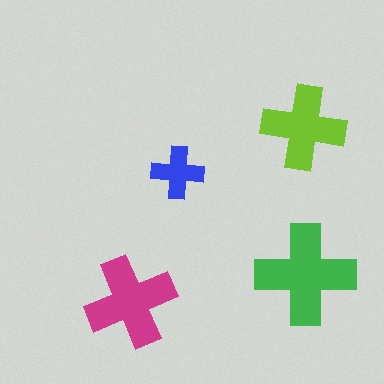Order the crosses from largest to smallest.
the green one, the magenta one, the lime one, the blue one.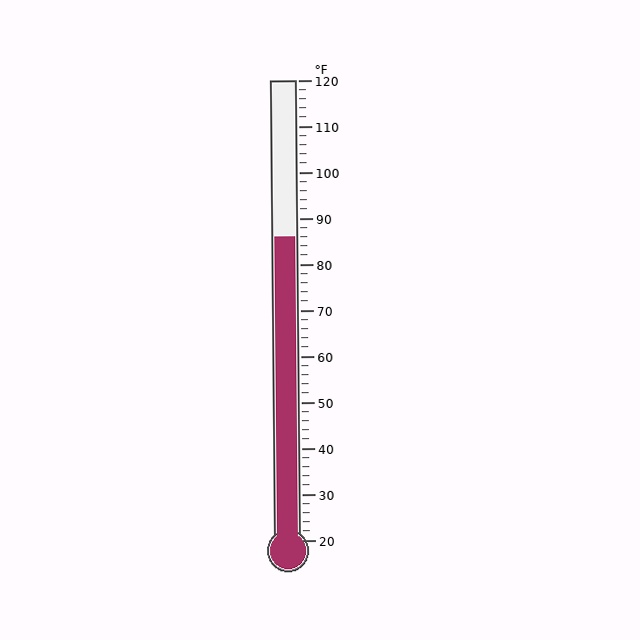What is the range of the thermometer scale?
The thermometer scale ranges from 20°F to 120°F.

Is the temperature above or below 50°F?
The temperature is above 50°F.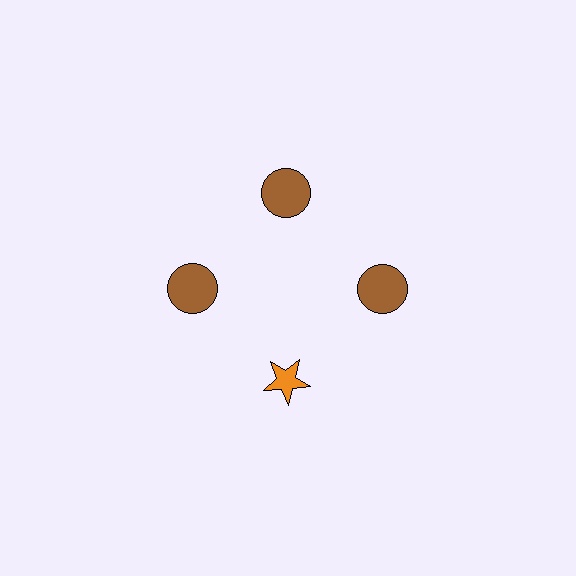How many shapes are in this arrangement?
There are 4 shapes arranged in a ring pattern.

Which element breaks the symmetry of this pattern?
The orange star at roughly the 6 o'clock position breaks the symmetry. All other shapes are brown circles.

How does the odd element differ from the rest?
It differs in both color (orange instead of brown) and shape (star instead of circle).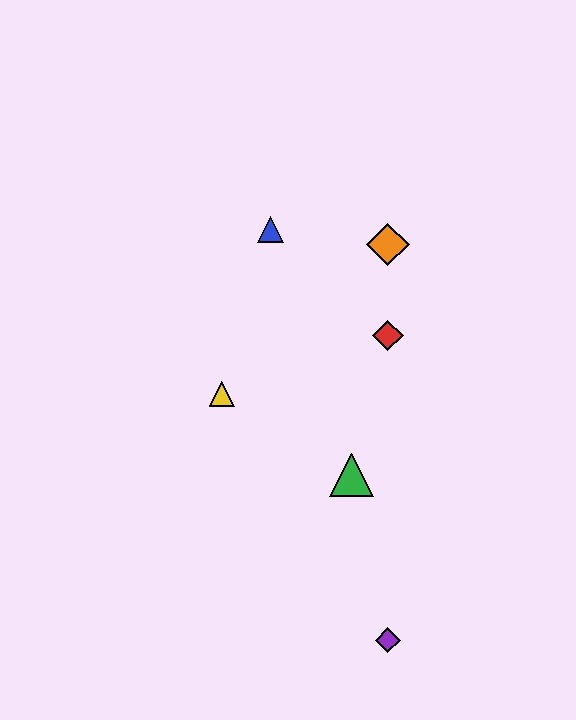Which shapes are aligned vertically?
The red diamond, the purple diamond, the orange diamond are aligned vertically.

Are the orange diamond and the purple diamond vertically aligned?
Yes, both are at x≈388.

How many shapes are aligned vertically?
3 shapes (the red diamond, the purple diamond, the orange diamond) are aligned vertically.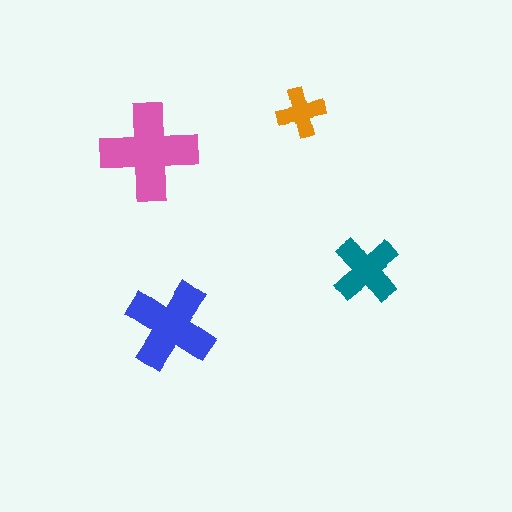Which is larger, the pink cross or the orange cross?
The pink one.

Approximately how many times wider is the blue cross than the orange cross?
About 2 times wider.